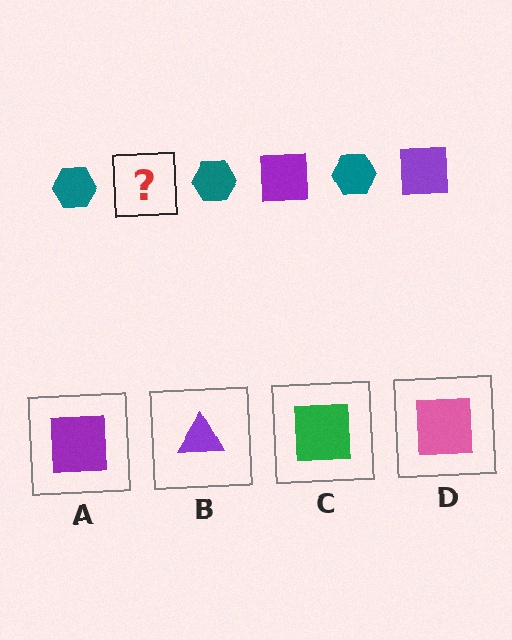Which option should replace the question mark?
Option A.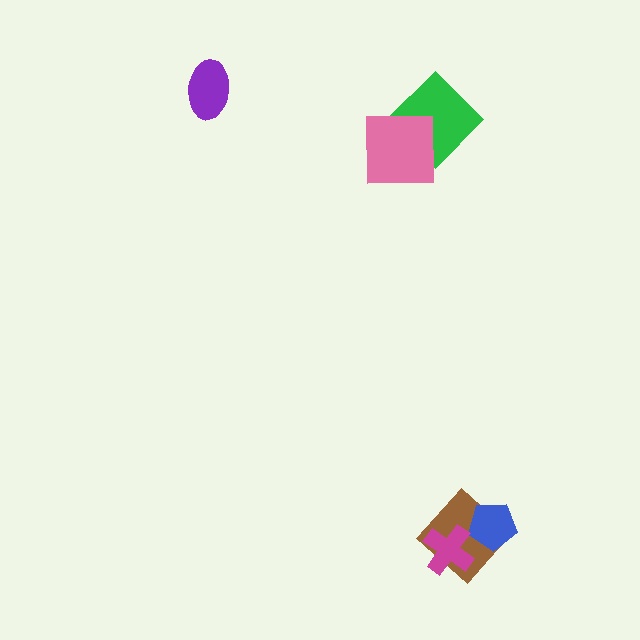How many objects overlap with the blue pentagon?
1 object overlaps with the blue pentagon.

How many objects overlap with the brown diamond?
2 objects overlap with the brown diamond.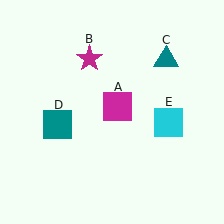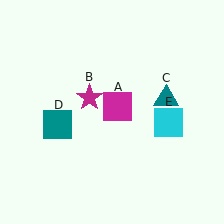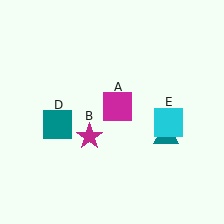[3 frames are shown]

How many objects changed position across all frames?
2 objects changed position: magenta star (object B), teal triangle (object C).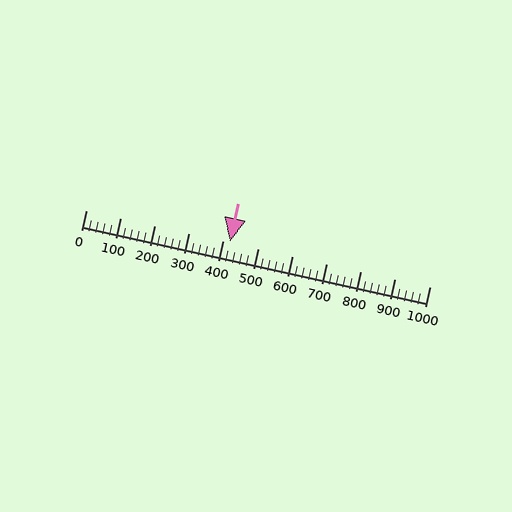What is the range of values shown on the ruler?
The ruler shows values from 0 to 1000.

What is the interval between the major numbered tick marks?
The major tick marks are spaced 100 units apart.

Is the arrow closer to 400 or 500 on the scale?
The arrow is closer to 400.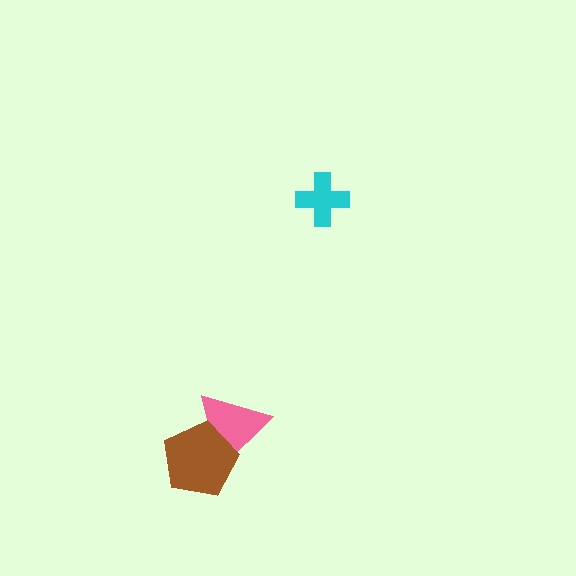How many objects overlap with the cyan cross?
0 objects overlap with the cyan cross.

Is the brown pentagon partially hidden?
No, no other shape covers it.